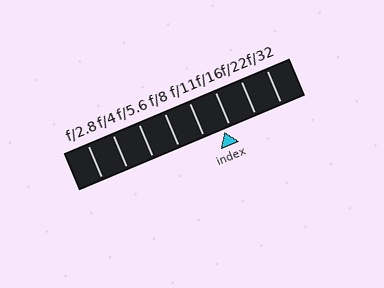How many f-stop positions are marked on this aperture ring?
There are 8 f-stop positions marked.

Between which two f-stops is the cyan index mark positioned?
The index mark is between f/11 and f/16.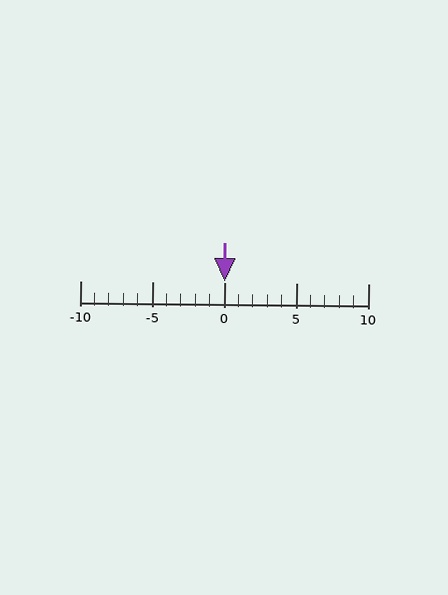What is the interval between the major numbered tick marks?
The major tick marks are spaced 5 units apart.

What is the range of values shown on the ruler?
The ruler shows values from -10 to 10.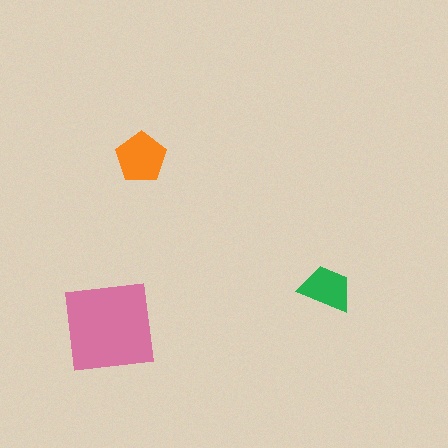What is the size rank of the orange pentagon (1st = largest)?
2nd.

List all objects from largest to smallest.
The pink square, the orange pentagon, the green trapezoid.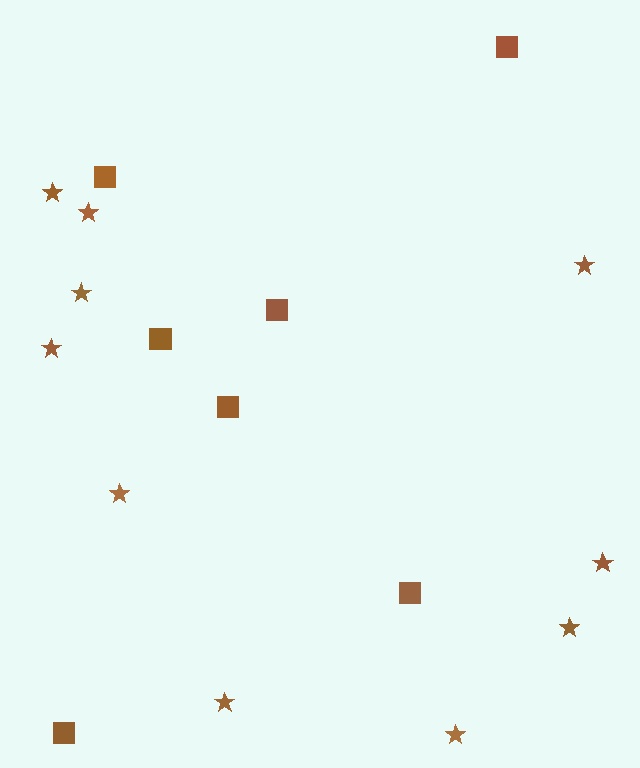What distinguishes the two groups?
There are 2 groups: one group of stars (10) and one group of squares (7).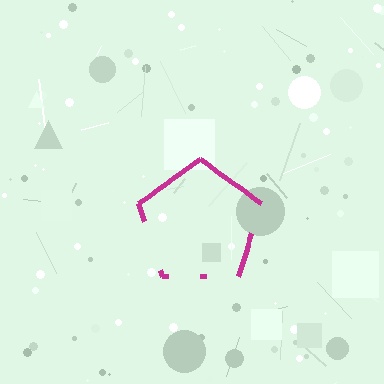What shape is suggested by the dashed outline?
The dashed outline suggests a pentagon.